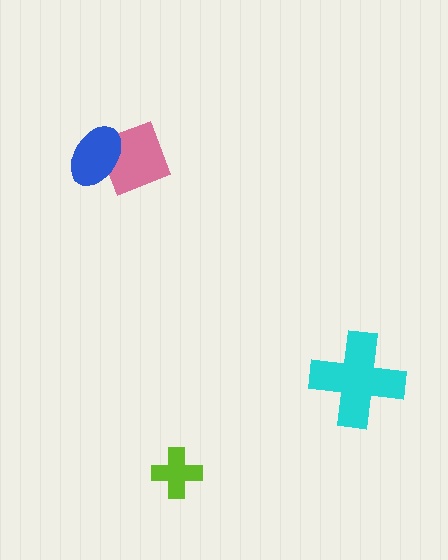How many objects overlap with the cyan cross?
0 objects overlap with the cyan cross.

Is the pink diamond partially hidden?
Yes, it is partially covered by another shape.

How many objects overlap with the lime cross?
0 objects overlap with the lime cross.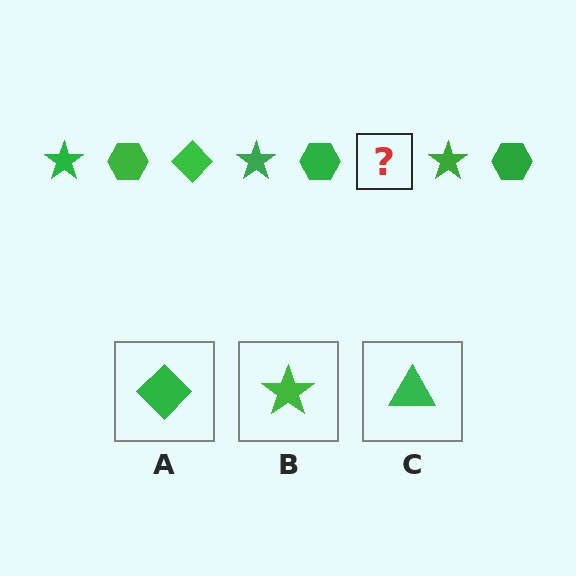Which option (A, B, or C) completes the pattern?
A.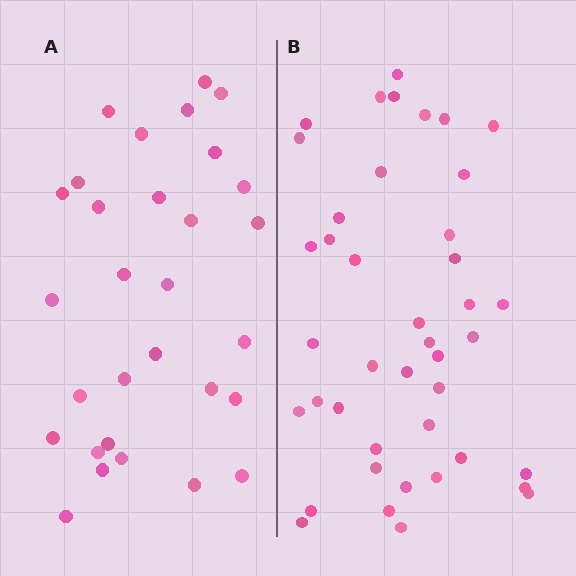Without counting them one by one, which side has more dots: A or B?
Region B (the right region) has more dots.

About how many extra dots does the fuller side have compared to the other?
Region B has roughly 12 or so more dots than region A.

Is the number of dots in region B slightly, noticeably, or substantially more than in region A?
Region B has noticeably more, but not dramatically so. The ratio is roughly 1.4 to 1.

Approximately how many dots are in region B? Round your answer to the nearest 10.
About 40 dots. (The exact count is 42, which rounds to 40.)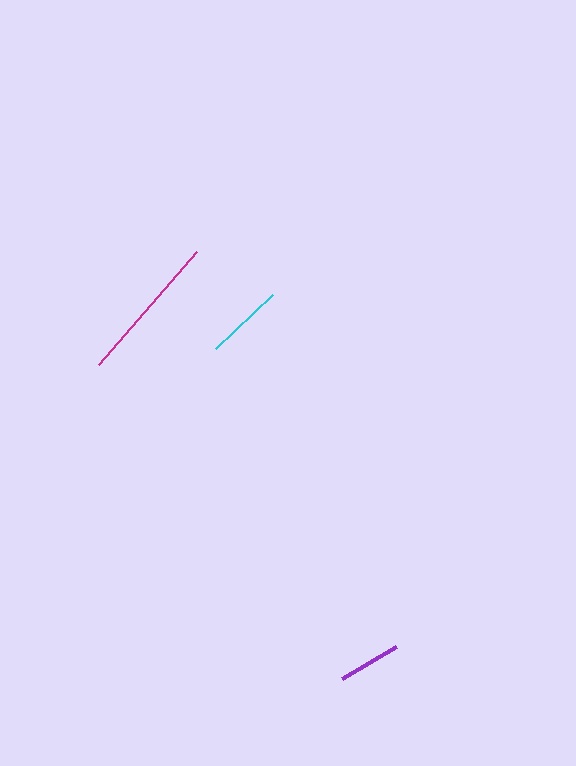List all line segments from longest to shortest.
From longest to shortest: magenta, cyan, purple.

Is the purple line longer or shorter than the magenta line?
The magenta line is longer than the purple line.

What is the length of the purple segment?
The purple segment is approximately 62 pixels long.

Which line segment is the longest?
The magenta line is the longest at approximately 150 pixels.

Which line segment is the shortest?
The purple line is the shortest at approximately 62 pixels.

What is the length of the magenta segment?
The magenta segment is approximately 150 pixels long.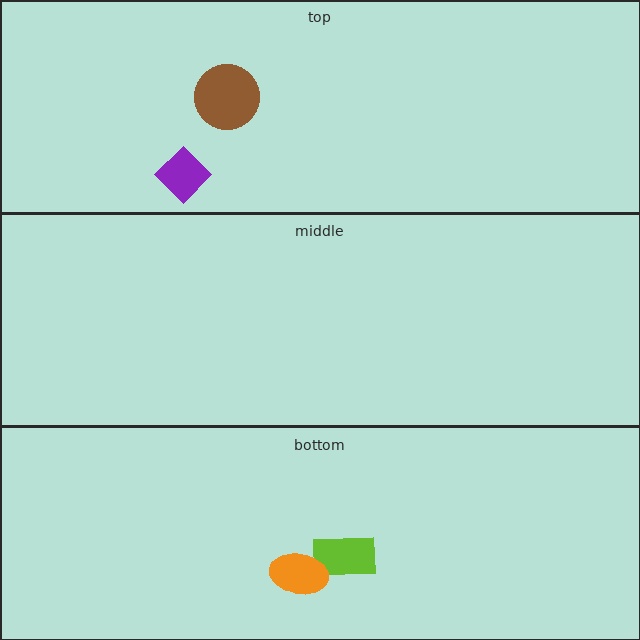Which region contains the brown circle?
The top region.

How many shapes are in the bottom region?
2.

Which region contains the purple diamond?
The top region.